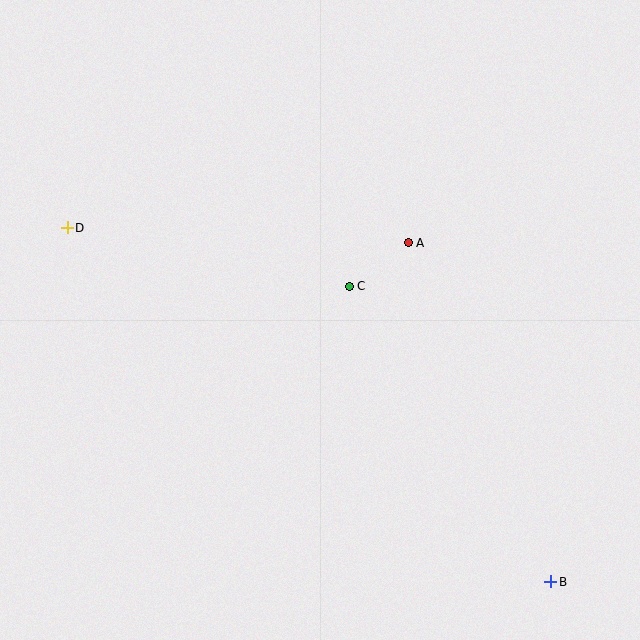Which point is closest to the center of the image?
Point C at (349, 286) is closest to the center.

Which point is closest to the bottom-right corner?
Point B is closest to the bottom-right corner.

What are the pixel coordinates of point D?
Point D is at (67, 228).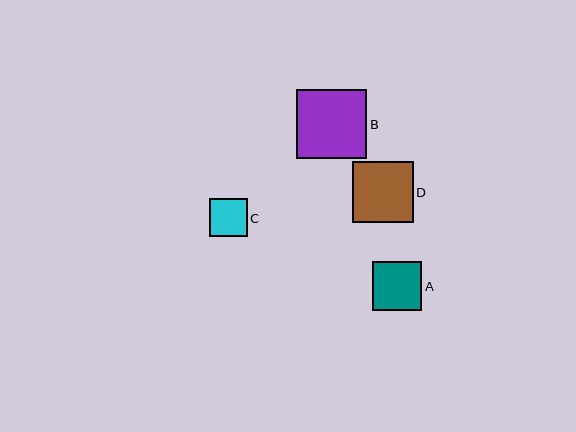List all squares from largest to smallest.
From largest to smallest: B, D, A, C.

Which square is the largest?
Square B is the largest with a size of approximately 70 pixels.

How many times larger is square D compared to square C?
Square D is approximately 1.6 times the size of square C.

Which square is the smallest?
Square C is the smallest with a size of approximately 38 pixels.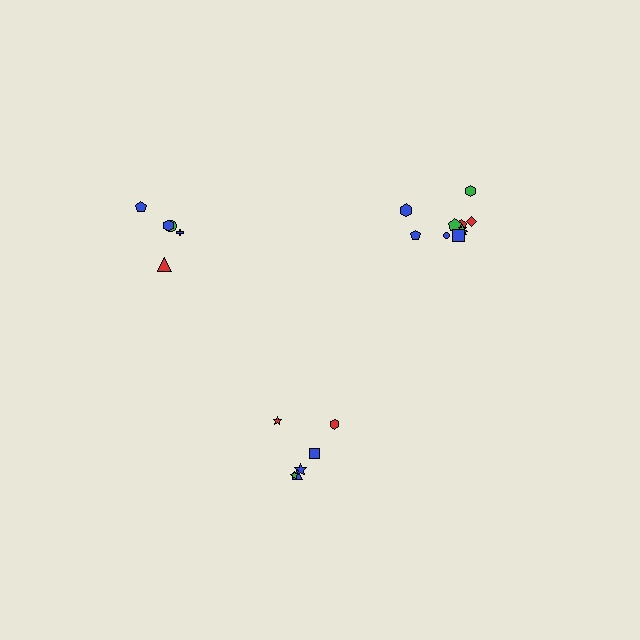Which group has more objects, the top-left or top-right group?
The top-right group.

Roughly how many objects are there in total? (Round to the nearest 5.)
Roughly 20 objects in total.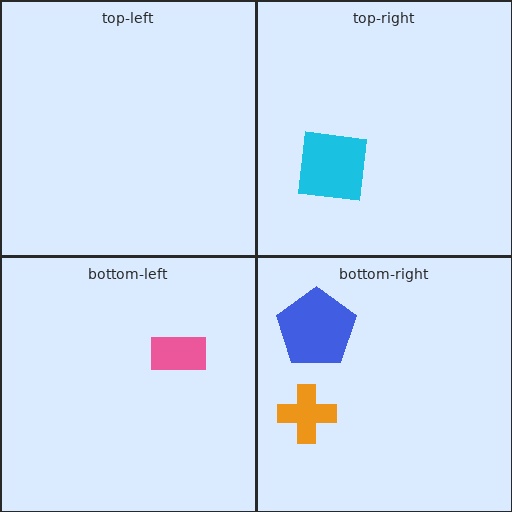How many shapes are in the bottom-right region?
2.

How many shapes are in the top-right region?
1.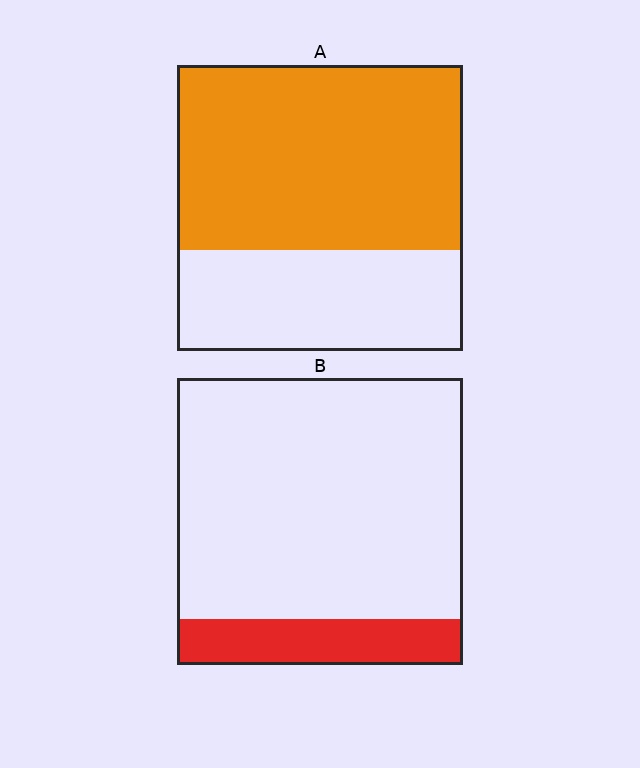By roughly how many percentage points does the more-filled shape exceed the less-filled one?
By roughly 50 percentage points (A over B).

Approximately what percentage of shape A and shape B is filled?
A is approximately 65% and B is approximately 15%.